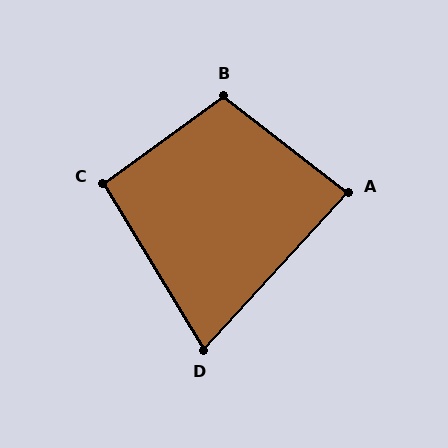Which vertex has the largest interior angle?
B, at approximately 106 degrees.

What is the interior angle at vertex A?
Approximately 85 degrees (approximately right).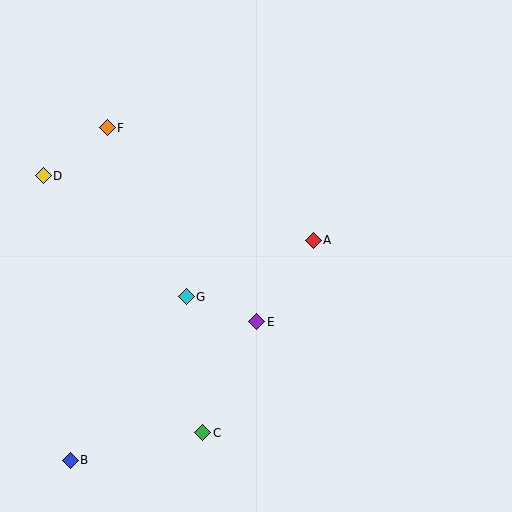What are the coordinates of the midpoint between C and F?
The midpoint between C and F is at (155, 280).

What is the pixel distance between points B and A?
The distance between B and A is 328 pixels.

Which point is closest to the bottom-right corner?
Point E is closest to the bottom-right corner.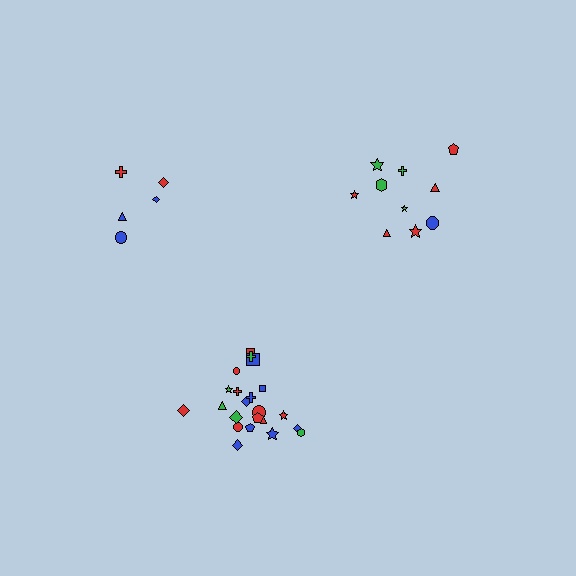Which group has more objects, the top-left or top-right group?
The top-right group.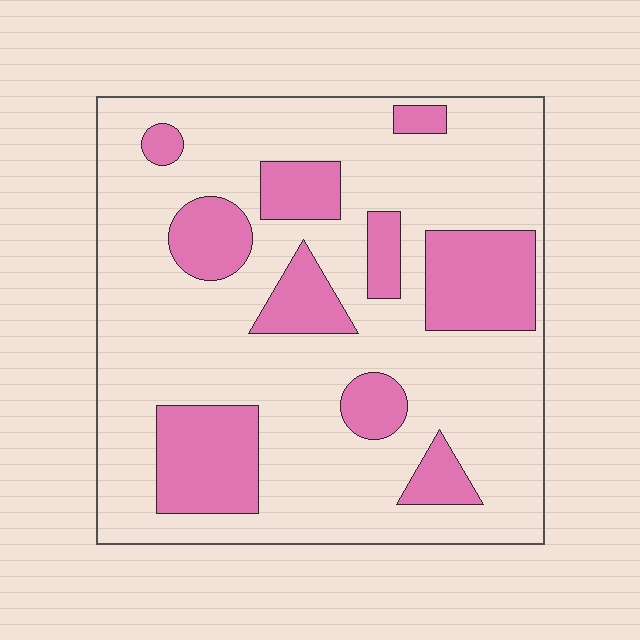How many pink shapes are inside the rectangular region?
10.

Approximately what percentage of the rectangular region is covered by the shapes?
Approximately 25%.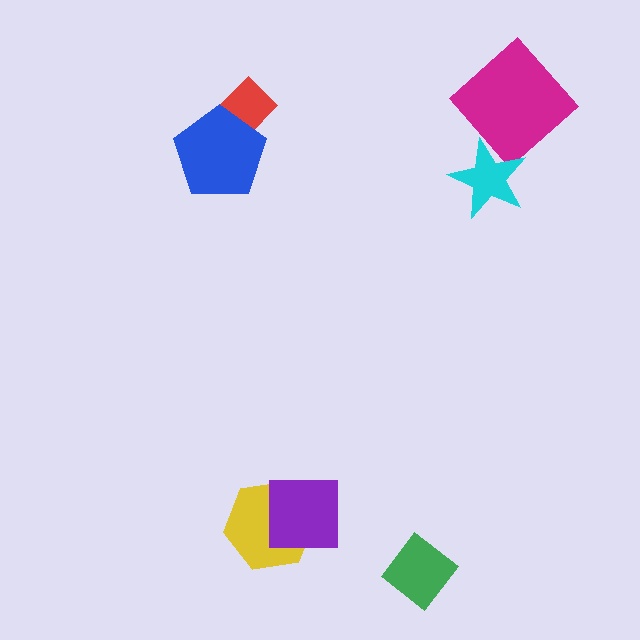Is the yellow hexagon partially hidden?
Yes, it is partially covered by another shape.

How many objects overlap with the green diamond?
0 objects overlap with the green diamond.